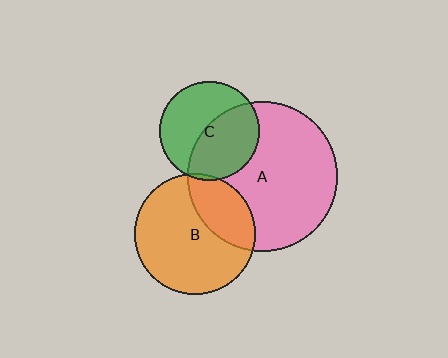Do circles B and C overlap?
Yes.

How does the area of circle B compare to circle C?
Approximately 1.5 times.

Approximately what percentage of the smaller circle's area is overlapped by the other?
Approximately 5%.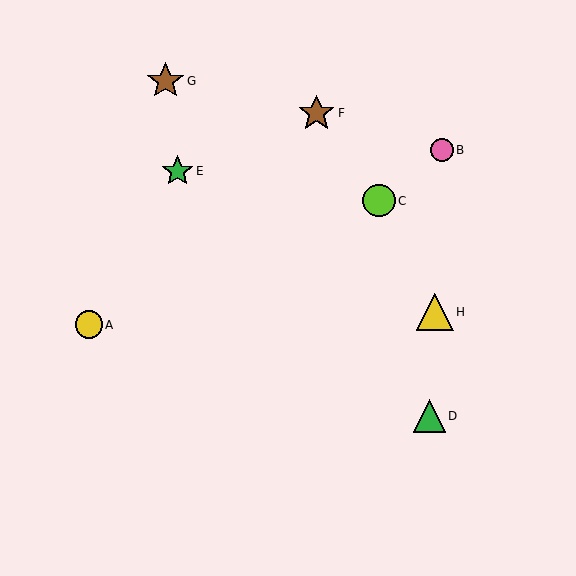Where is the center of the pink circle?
The center of the pink circle is at (442, 150).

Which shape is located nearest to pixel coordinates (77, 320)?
The yellow circle (labeled A) at (89, 325) is nearest to that location.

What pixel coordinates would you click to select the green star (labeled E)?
Click at (178, 171) to select the green star E.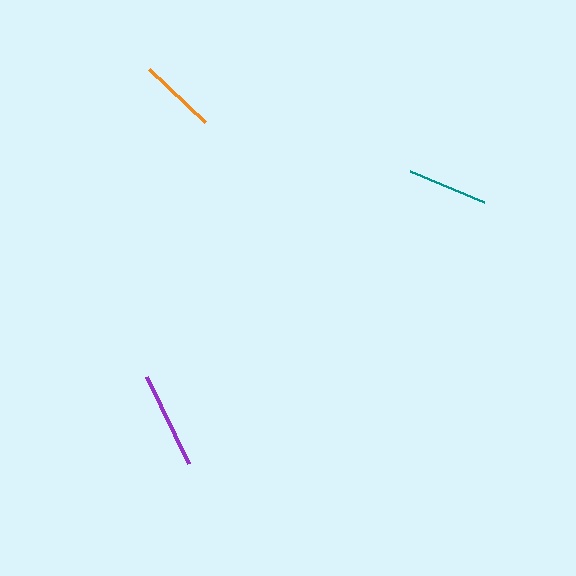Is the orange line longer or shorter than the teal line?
The teal line is longer than the orange line.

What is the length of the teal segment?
The teal segment is approximately 80 pixels long.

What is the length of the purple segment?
The purple segment is approximately 97 pixels long.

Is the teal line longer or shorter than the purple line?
The purple line is longer than the teal line.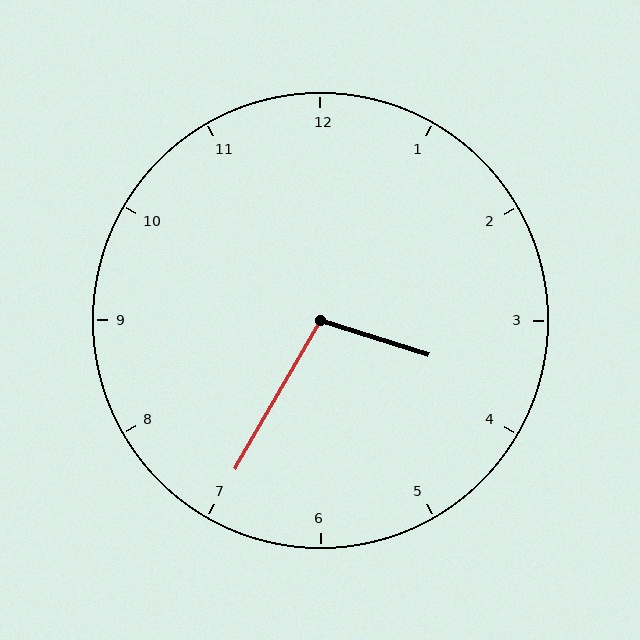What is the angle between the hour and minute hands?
Approximately 102 degrees.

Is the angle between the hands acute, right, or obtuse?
It is obtuse.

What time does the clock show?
3:35.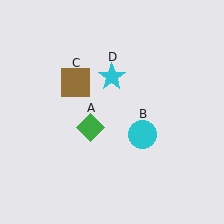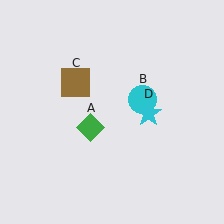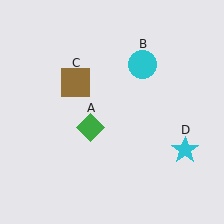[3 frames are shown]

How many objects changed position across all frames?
2 objects changed position: cyan circle (object B), cyan star (object D).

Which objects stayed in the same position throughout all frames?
Green diamond (object A) and brown square (object C) remained stationary.